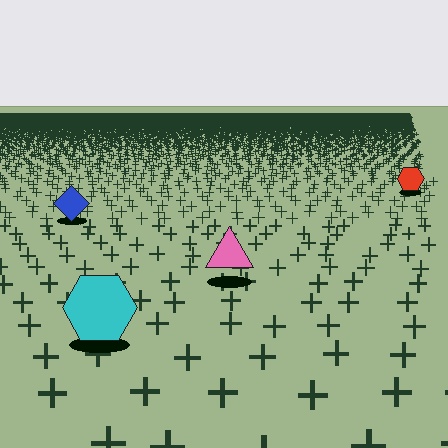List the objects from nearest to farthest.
From nearest to farthest: the cyan hexagon, the pink triangle, the blue diamond, the red hexagon.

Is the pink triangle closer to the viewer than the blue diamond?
Yes. The pink triangle is closer — you can tell from the texture gradient: the ground texture is coarser near it.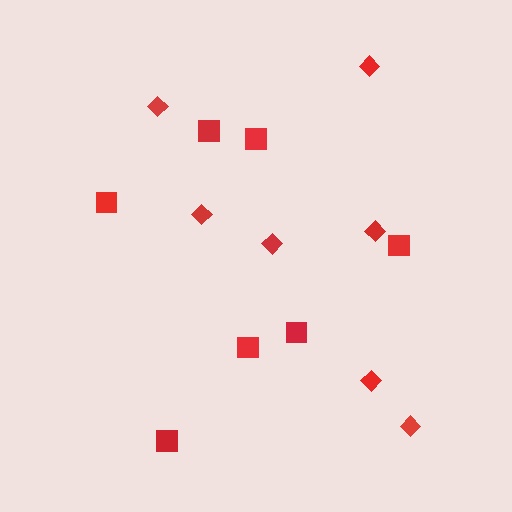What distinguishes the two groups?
There are 2 groups: one group of diamonds (7) and one group of squares (7).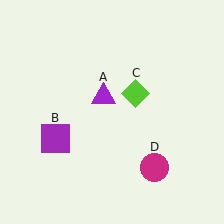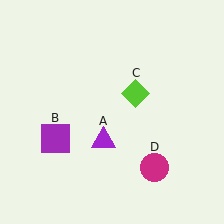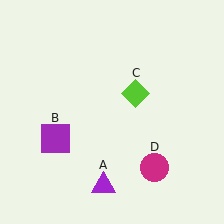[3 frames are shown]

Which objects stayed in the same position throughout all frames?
Purple square (object B) and lime diamond (object C) and magenta circle (object D) remained stationary.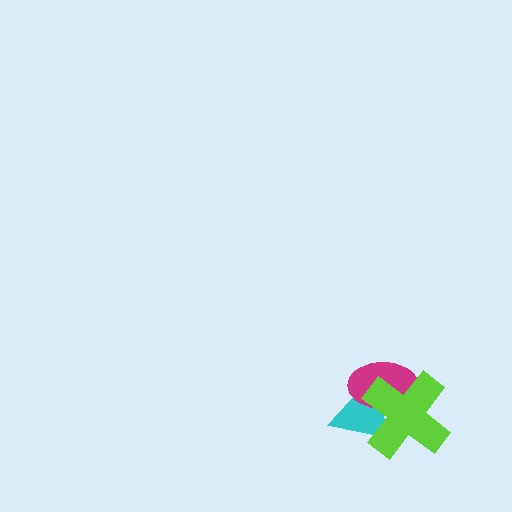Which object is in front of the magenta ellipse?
The lime cross is in front of the magenta ellipse.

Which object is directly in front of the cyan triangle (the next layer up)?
The magenta ellipse is directly in front of the cyan triangle.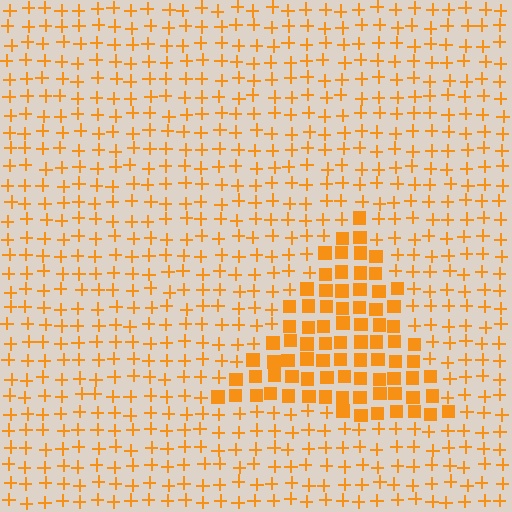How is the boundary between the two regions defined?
The boundary is defined by a change in element shape: squares inside vs. plus signs outside. All elements share the same color and spacing.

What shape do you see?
I see a triangle.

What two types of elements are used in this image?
The image uses squares inside the triangle region and plus signs outside it.